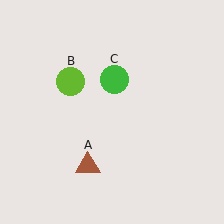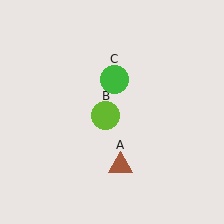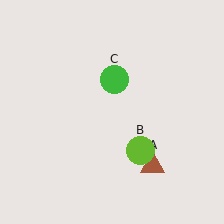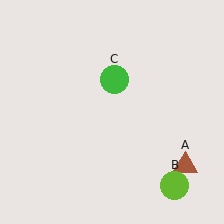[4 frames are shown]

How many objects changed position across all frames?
2 objects changed position: brown triangle (object A), lime circle (object B).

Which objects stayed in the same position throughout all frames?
Green circle (object C) remained stationary.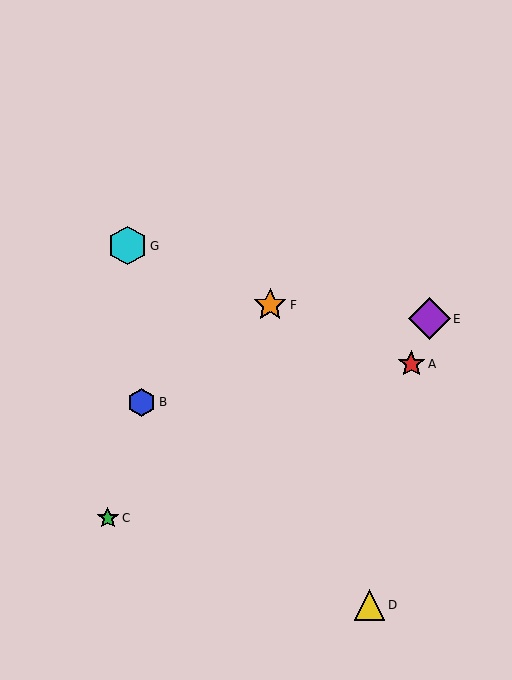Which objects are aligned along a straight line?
Objects A, F, G are aligned along a straight line.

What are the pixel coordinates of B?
Object B is at (142, 402).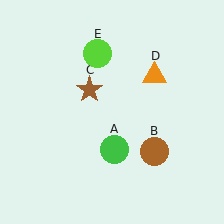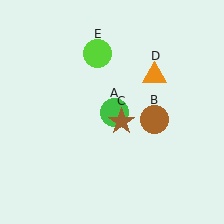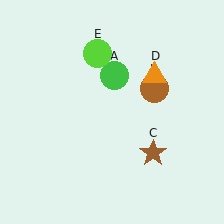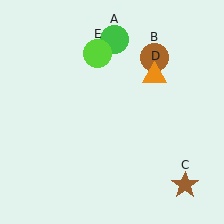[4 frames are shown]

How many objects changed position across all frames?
3 objects changed position: green circle (object A), brown circle (object B), brown star (object C).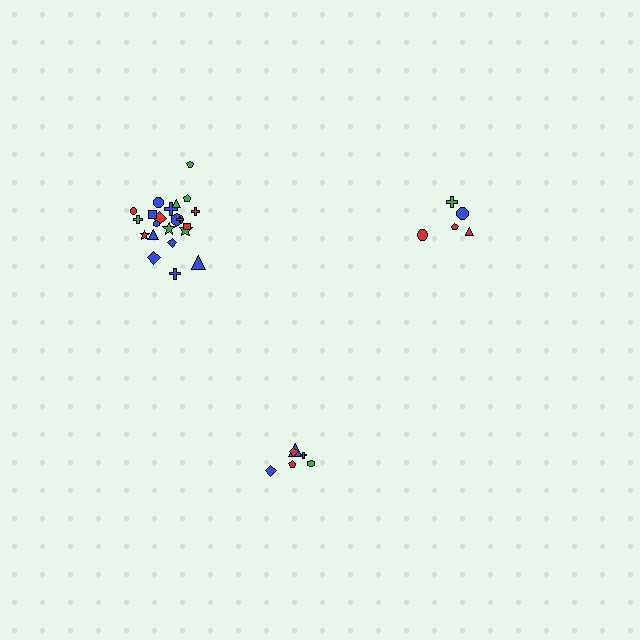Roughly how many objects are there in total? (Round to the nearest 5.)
Roughly 35 objects in total.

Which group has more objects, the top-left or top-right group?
The top-left group.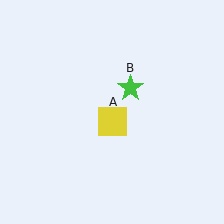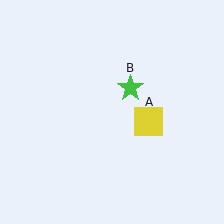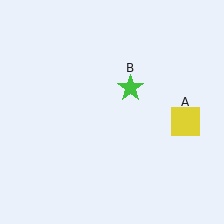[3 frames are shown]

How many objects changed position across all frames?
1 object changed position: yellow square (object A).